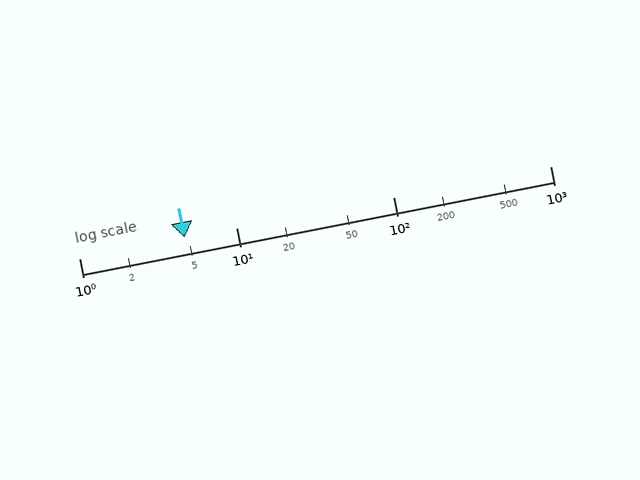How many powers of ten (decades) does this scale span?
The scale spans 3 decades, from 1 to 1000.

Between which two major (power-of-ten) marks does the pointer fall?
The pointer is between 1 and 10.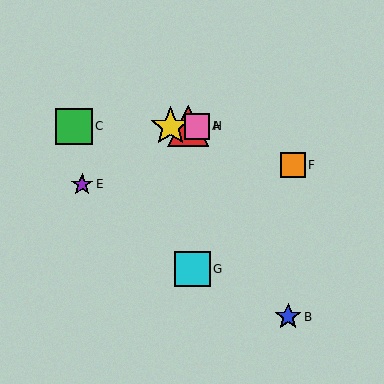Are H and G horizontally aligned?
No, H is at y≈126 and G is at y≈269.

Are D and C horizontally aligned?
Yes, both are at y≈126.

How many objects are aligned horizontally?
4 objects (A, C, D, H) are aligned horizontally.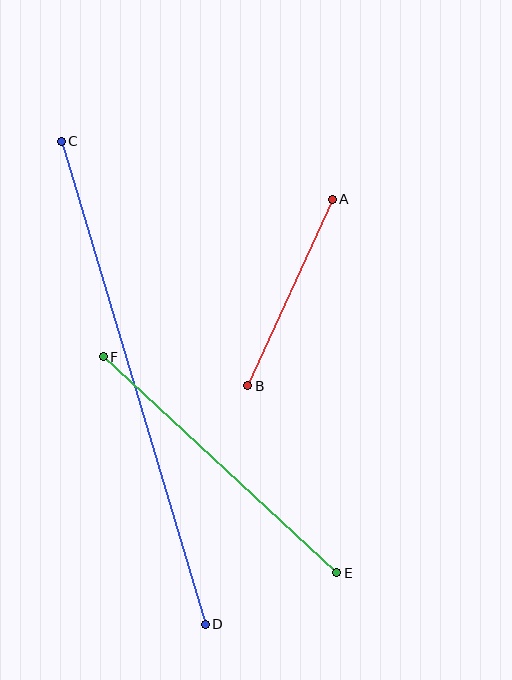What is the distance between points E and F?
The distance is approximately 318 pixels.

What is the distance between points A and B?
The distance is approximately 204 pixels.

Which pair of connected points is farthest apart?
Points C and D are farthest apart.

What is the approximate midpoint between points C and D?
The midpoint is at approximately (133, 383) pixels.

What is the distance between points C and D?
The distance is approximately 504 pixels.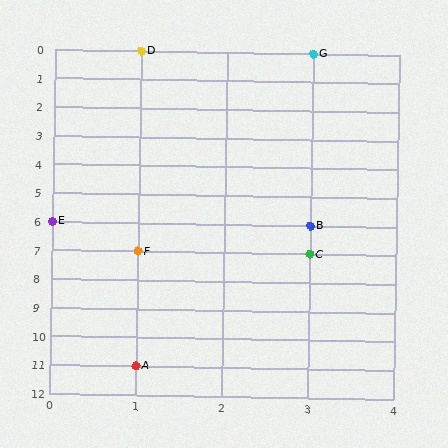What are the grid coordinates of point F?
Point F is at grid coordinates (1, 7).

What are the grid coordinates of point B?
Point B is at grid coordinates (3, 6).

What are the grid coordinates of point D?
Point D is at grid coordinates (1, 0).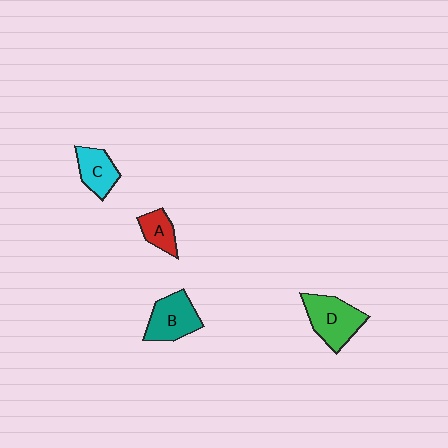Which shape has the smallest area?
Shape A (red).